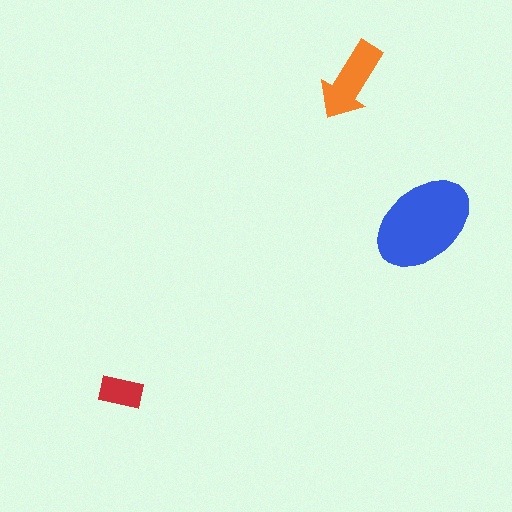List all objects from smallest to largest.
The red rectangle, the orange arrow, the blue ellipse.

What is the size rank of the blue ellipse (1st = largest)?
1st.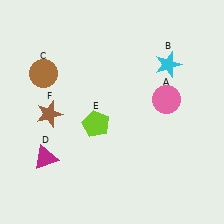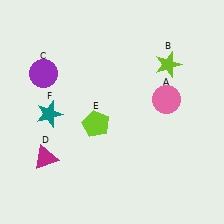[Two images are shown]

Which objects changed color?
B changed from cyan to lime. C changed from brown to purple. F changed from brown to teal.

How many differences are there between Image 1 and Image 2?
There are 3 differences between the two images.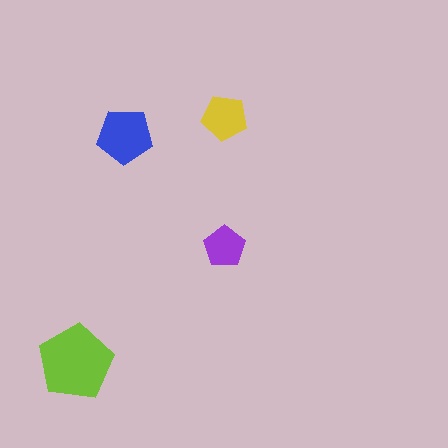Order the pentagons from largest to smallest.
the lime one, the blue one, the yellow one, the purple one.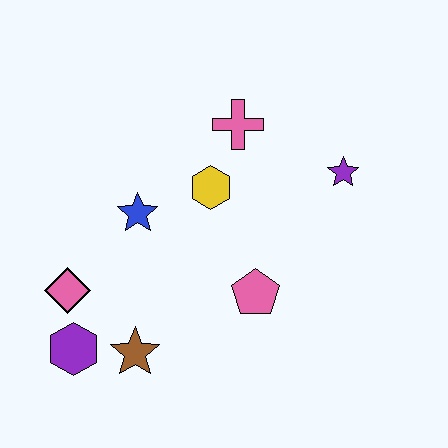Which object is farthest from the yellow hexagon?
The purple hexagon is farthest from the yellow hexagon.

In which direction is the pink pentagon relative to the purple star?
The pink pentagon is below the purple star.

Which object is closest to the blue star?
The yellow hexagon is closest to the blue star.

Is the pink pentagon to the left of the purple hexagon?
No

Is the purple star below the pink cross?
Yes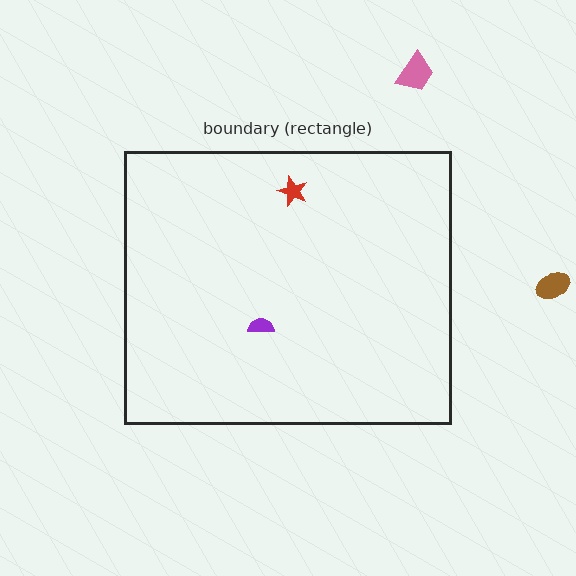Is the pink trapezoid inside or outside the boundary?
Outside.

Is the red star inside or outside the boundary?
Inside.